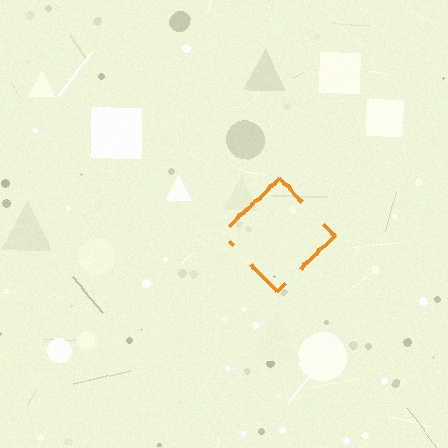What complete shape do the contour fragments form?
The contour fragments form a diamond.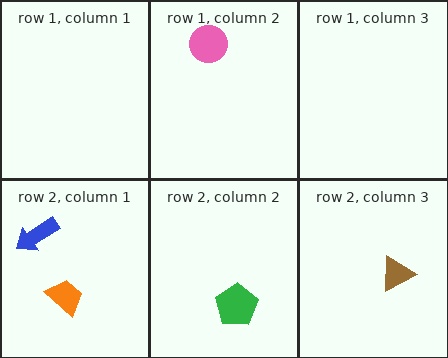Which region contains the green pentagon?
The row 2, column 2 region.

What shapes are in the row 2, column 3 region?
The brown triangle.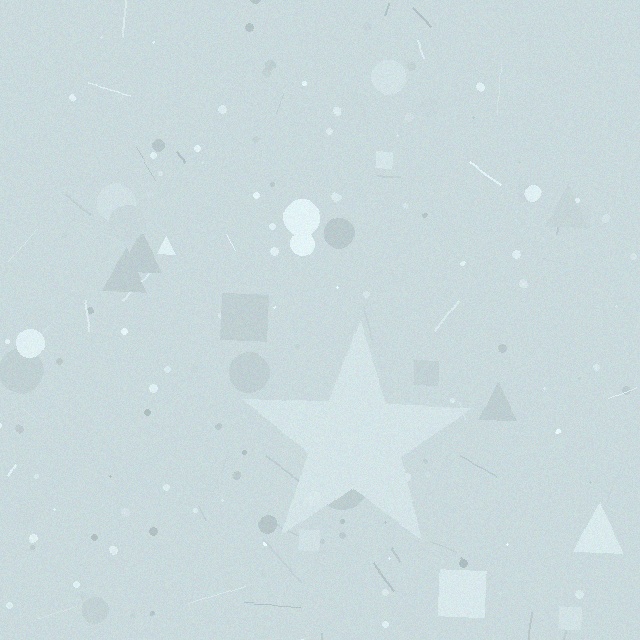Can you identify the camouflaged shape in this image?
The camouflaged shape is a star.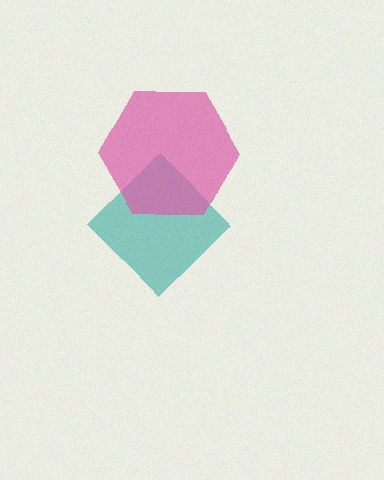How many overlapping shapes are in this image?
There are 2 overlapping shapes in the image.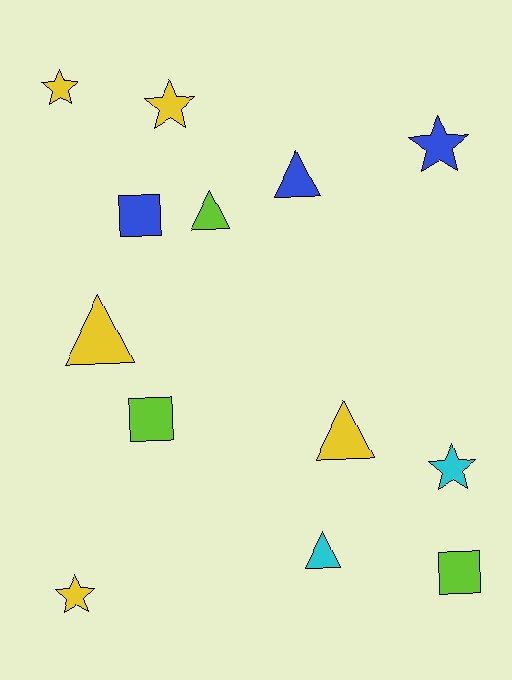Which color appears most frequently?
Yellow, with 5 objects.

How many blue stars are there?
There is 1 blue star.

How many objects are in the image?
There are 13 objects.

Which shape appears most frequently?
Star, with 5 objects.